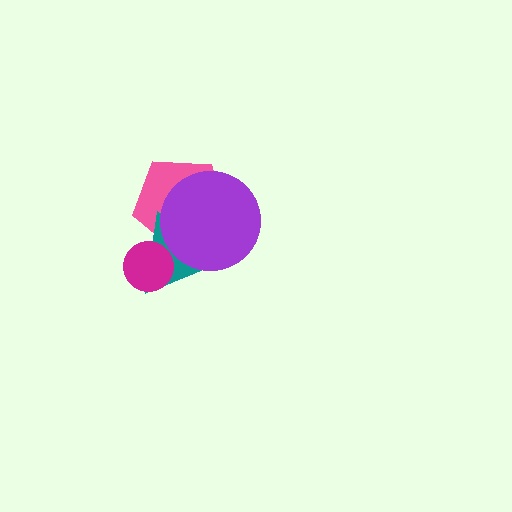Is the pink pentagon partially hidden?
Yes, it is partially covered by another shape.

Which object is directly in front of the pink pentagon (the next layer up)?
The teal triangle is directly in front of the pink pentagon.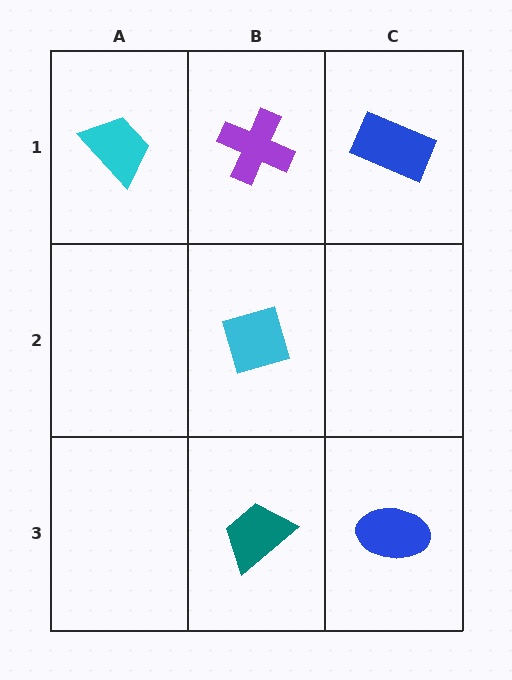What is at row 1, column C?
A blue rectangle.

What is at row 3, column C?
A blue ellipse.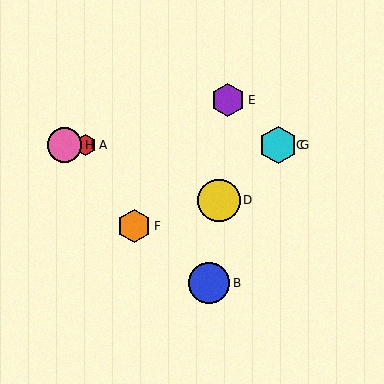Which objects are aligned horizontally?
Objects A, C, G, H are aligned horizontally.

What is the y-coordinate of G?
Object G is at y≈145.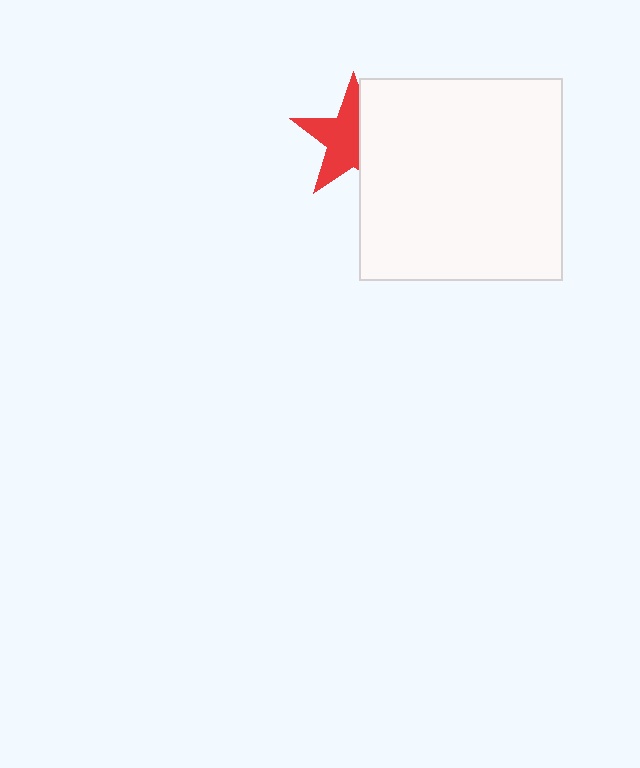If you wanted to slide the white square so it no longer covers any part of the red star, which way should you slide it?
Slide it right — that is the most direct way to separate the two shapes.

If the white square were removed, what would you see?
You would see the complete red star.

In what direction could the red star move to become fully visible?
The red star could move left. That would shift it out from behind the white square entirely.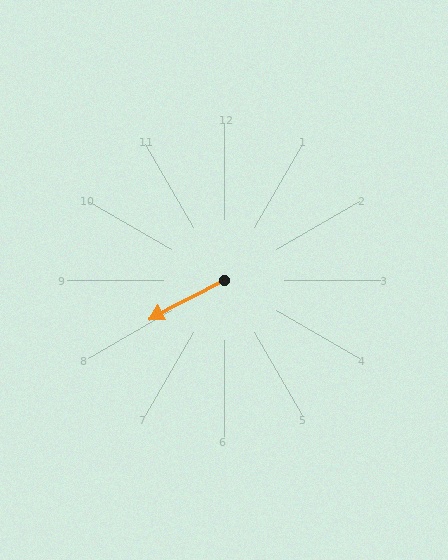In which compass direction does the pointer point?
Southwest.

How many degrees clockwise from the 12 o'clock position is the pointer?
Approximately 243 degrees.